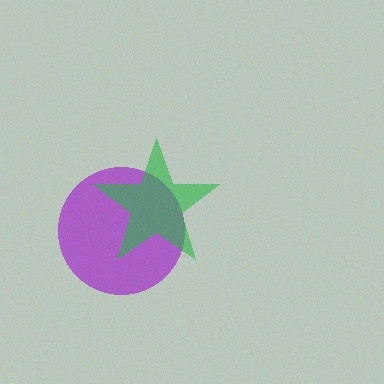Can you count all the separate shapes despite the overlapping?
Yes, there are 2 separate shapes.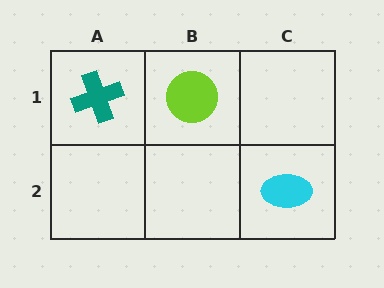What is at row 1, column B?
A lime circle.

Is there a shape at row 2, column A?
No, that cell is empty.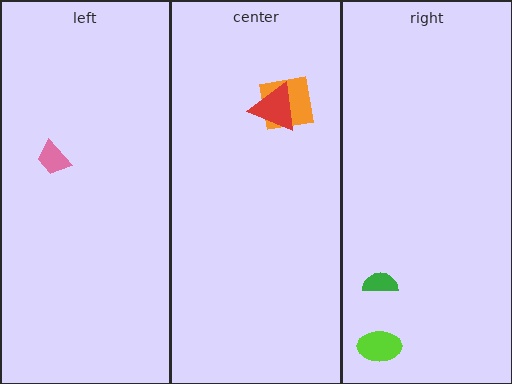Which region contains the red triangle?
The center region.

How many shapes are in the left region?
1.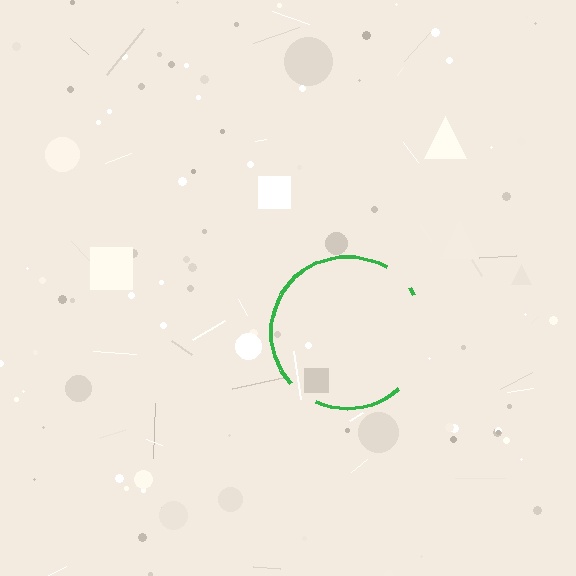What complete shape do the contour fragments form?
The contour fragments form a circle.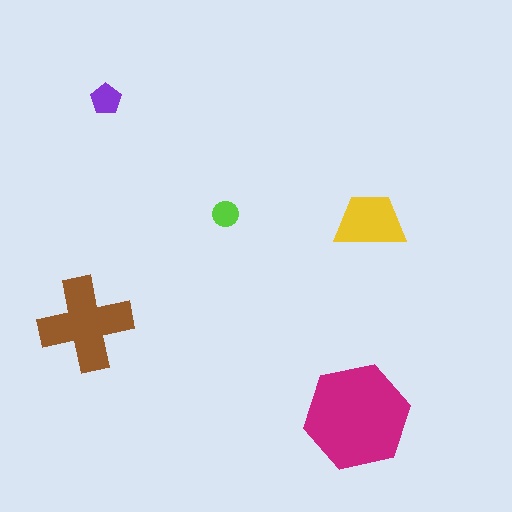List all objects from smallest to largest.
The lime circle, the purple pentagon, the yellow trapezoid, the brown cross, the magenta hexagon.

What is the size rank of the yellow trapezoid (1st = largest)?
3rd.